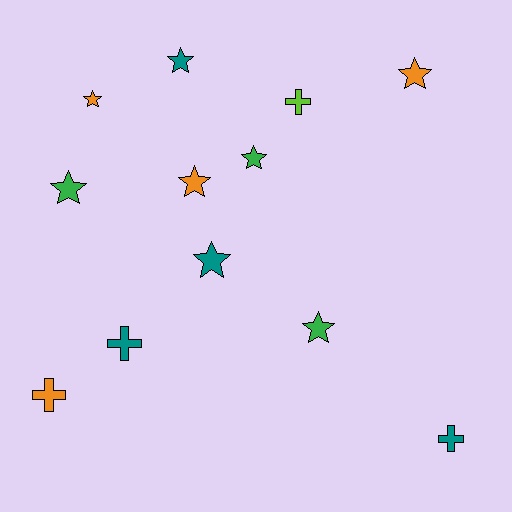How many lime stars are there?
There are no lime stars.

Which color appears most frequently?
Orange, with 4 objects.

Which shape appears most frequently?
Star, with 8 objects.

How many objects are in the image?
There are 12 objects.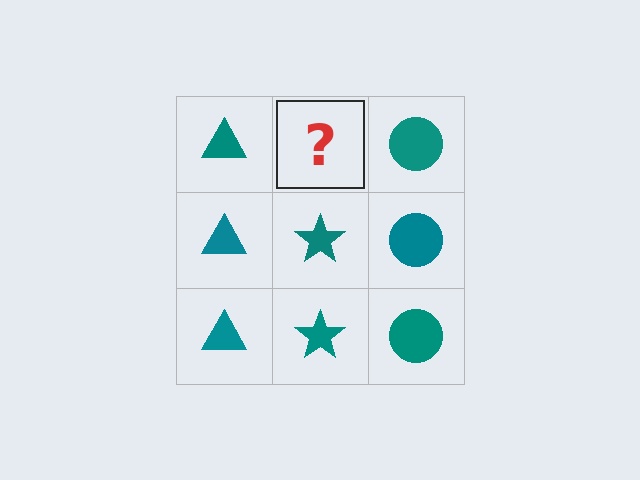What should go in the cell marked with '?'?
The missing cell should contain a teal star.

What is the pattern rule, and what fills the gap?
The rule is that each column has a consistent shape. The gap should be filled with a teal star.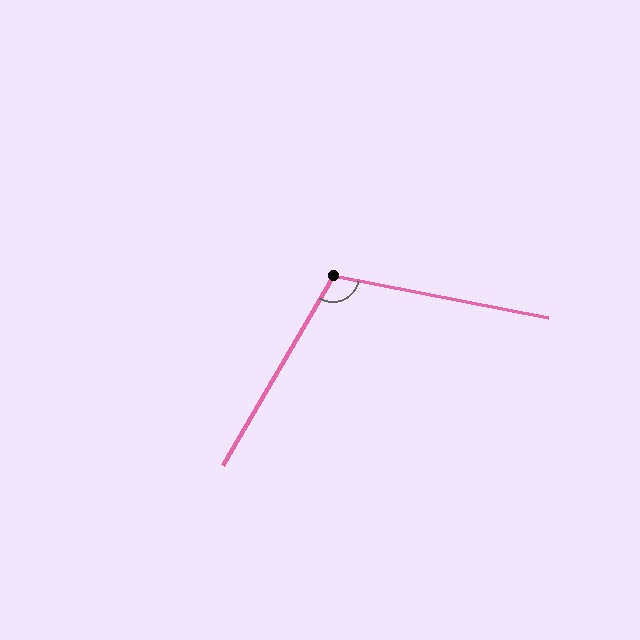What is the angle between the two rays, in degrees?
Approximately 109 degrees.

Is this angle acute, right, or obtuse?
It is obtuse.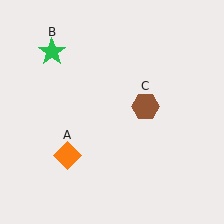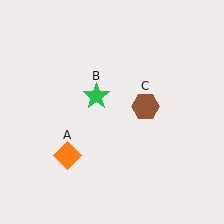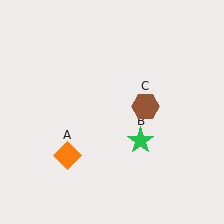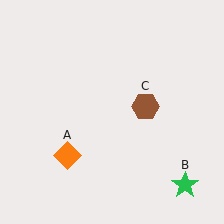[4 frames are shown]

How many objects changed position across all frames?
1 object changed position: green star (object B).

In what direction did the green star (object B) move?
The green star (object B) moved down and to the right.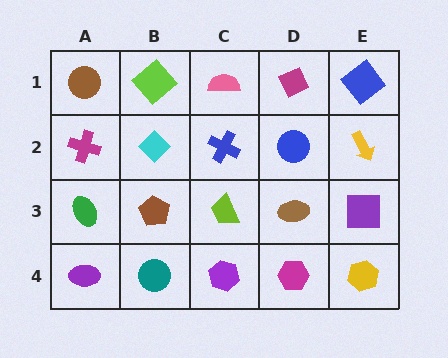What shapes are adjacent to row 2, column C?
A pink semicircle (row 1, column C), a lime trapezoid (row 3, column C), a cyan diamond (row 2, column B), a blue circle (row 2, column D).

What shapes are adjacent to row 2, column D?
A magenta diamond (row 1, column D), a brown ellipse (row 3, column D), a blue cross (row 2, column C), a yellow arrow (row 2, column E).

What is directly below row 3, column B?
A teal circle.